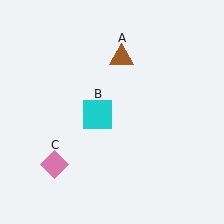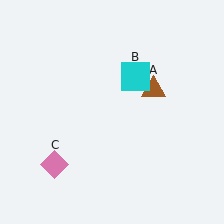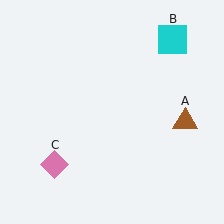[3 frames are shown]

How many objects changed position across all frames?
2 objects changed position: brown triangle (object A), cyan square (object B).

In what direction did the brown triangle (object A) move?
The brown triangle (object A) moved down and to the right.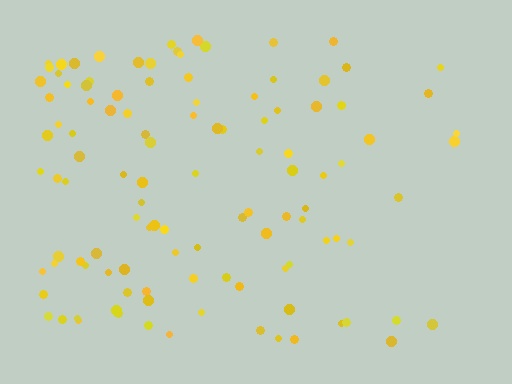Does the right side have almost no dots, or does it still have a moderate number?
Still a moderate number, just noticeably fewer than the left.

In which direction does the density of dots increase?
From right to left, with the left side densest.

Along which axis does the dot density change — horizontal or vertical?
Horizontal.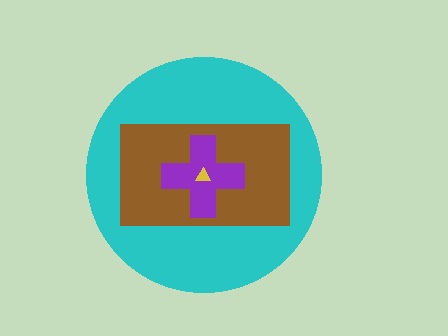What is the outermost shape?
The cyan circle.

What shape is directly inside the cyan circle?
The brown rectangle.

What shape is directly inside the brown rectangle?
The purple cross.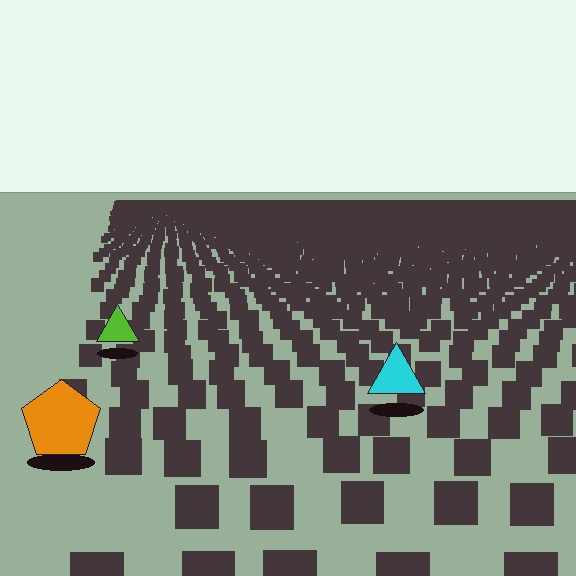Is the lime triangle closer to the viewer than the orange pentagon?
No. The orange pentagon is closer — you can tell from the texture gradient: the ground texture is coarser near it.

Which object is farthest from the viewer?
The lime triangle is farthest from the viewer. It appears smaller and the ground texture around it is denser.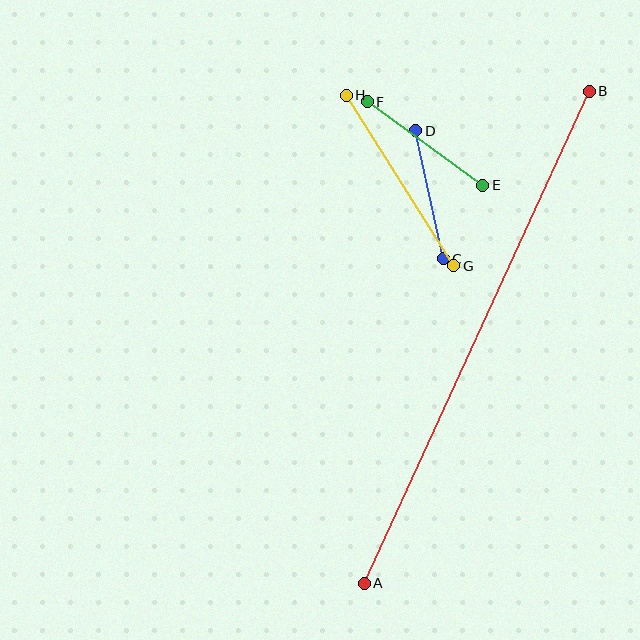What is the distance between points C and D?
The distance is approximately 131 pixels.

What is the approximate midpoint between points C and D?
The midpoint is at approximately (429, 195) pixels.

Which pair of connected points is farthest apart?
Points A and B are farthest apart.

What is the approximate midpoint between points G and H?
The midpoint is at approximately (400, 181) pixels.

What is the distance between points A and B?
The distance is approximately 541 pixels.